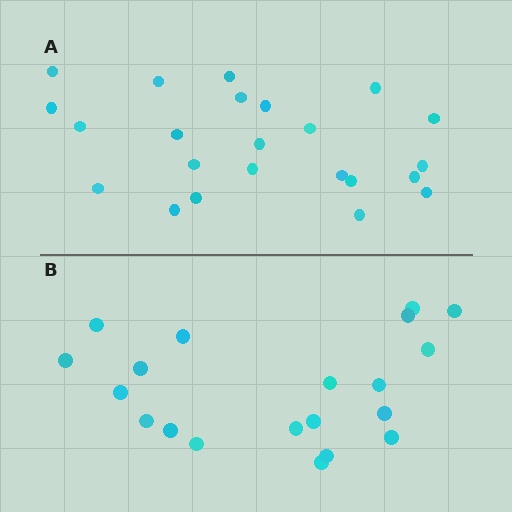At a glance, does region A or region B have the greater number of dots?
Region A (the top region) has more dots.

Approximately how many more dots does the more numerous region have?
Region A has just a few more — roughly 2 or 3 more dots than region B.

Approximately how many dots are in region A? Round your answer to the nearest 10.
About 20 dots. (The exact count is 23, which rounds to 20.)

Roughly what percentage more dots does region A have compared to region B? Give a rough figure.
About 15% more.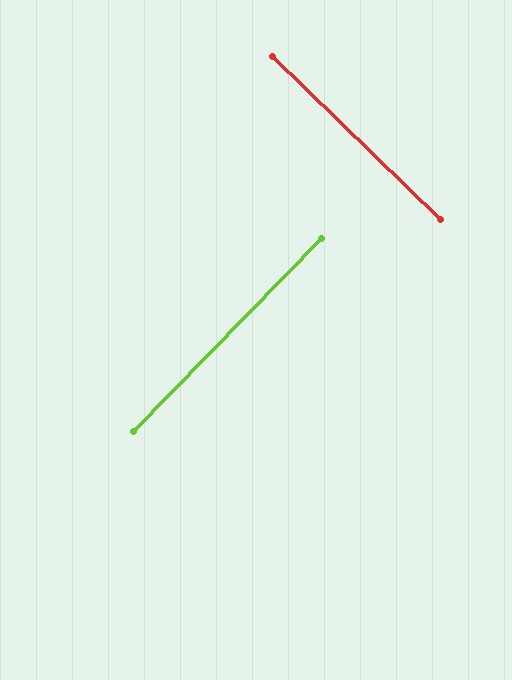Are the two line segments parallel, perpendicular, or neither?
Perpendicular — they meet at approximately 90°.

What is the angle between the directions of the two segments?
Approximately 90 degrees.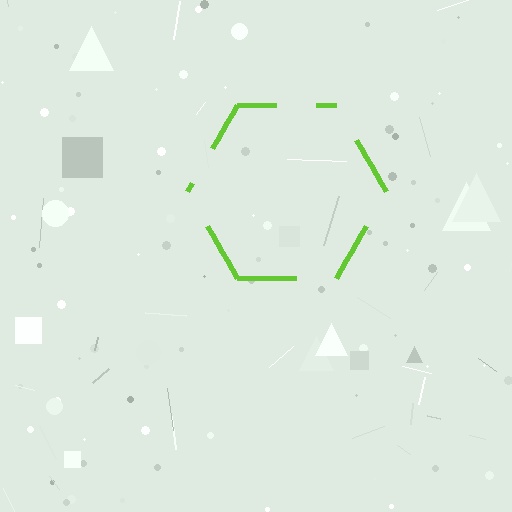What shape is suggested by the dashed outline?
The dashed outline suggests a hexagon.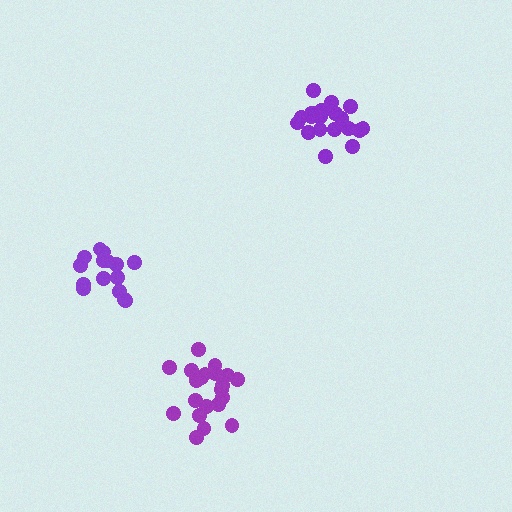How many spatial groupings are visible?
There are 3 spatial groupings.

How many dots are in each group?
Group 1: 15 dots, Group 2: 21 dots, Group 3: 21 dots (57 total).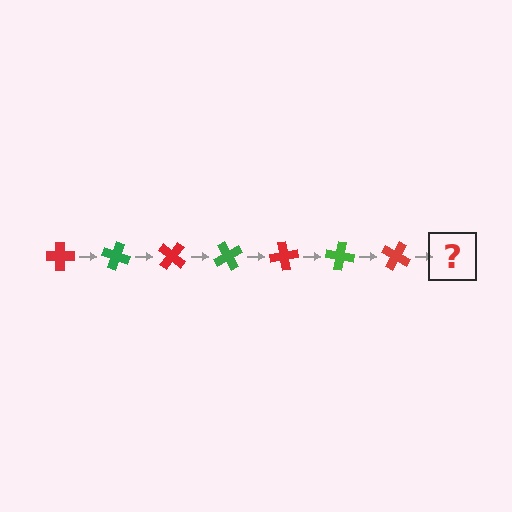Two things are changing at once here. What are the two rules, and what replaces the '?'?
The two rules are that it rotates 20 degrees each step and the color cycles through red and green. The '?' should be a green cross, rotated 140 degrees from the start.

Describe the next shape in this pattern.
It should be a green cross, rotated 140 degrees from the start.